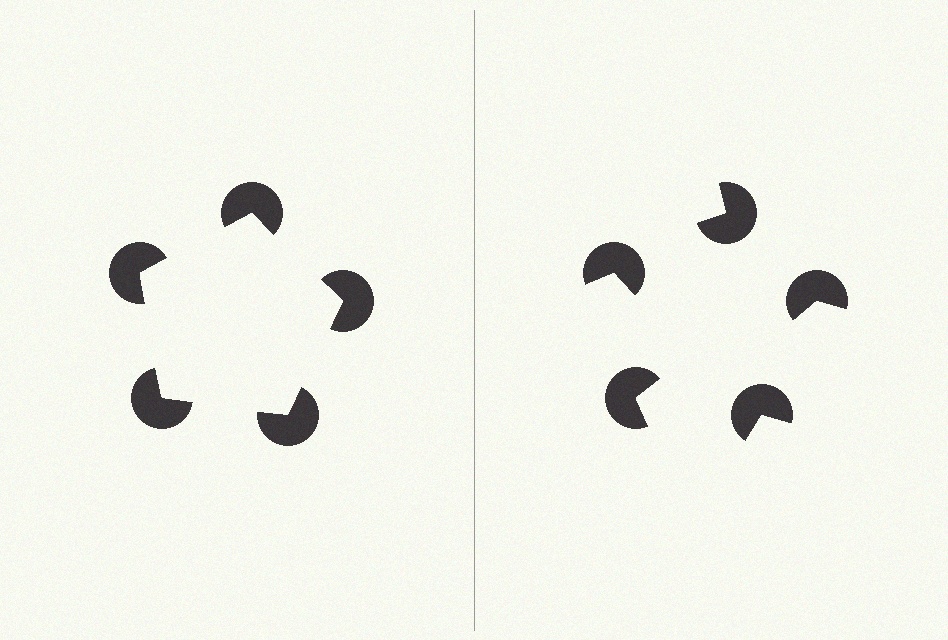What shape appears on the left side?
An illusory pentagon.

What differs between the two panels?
The pac-man discs are positioned identically on both sides; only the wedge orientations differ. On the left they align to a pentagon; on the right they are misaligned.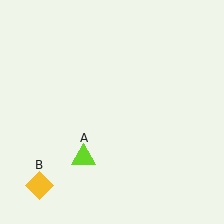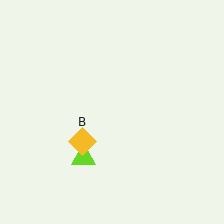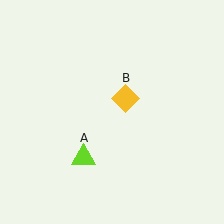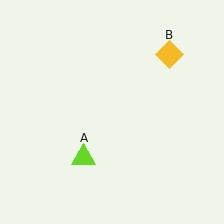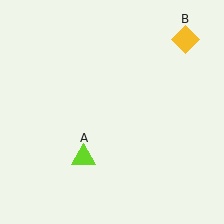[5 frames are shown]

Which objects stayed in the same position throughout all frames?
Lime triangle (object A) remained stationary.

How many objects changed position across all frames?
1 object changed position: yellow diamond (object B).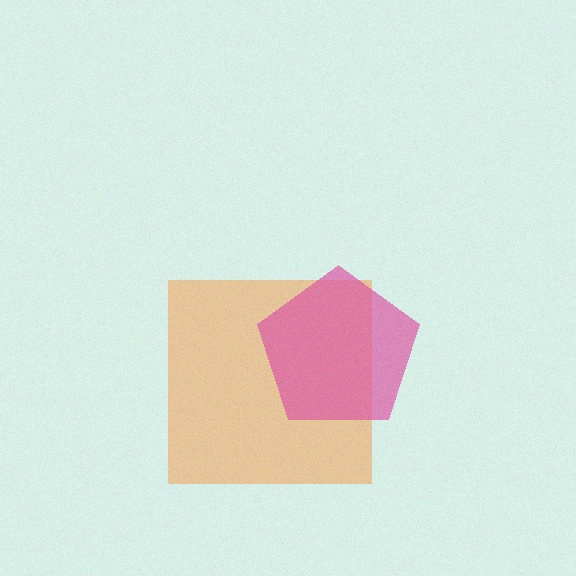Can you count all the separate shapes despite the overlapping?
Yes, there are 2 separate shapes.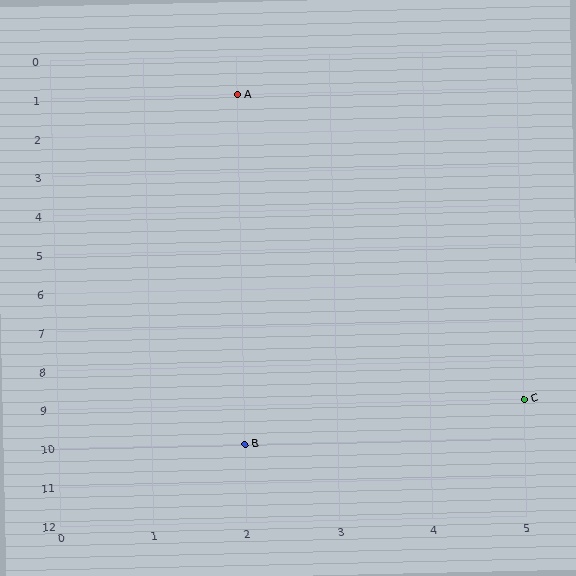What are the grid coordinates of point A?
Point A is at grid coordinates (2, 1).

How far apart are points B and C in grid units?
Points B and C are 3 columns and 1 row apart (about 3.2 grid units diagonally).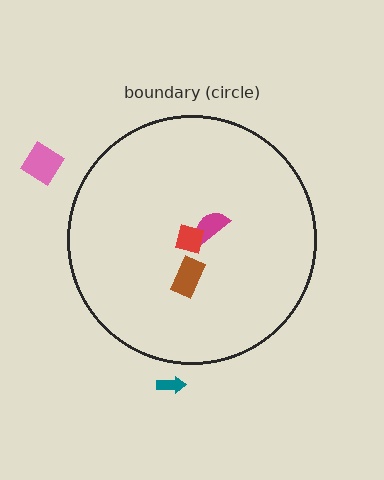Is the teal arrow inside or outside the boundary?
Outside.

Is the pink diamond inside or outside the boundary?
Outside.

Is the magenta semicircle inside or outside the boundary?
Inside.